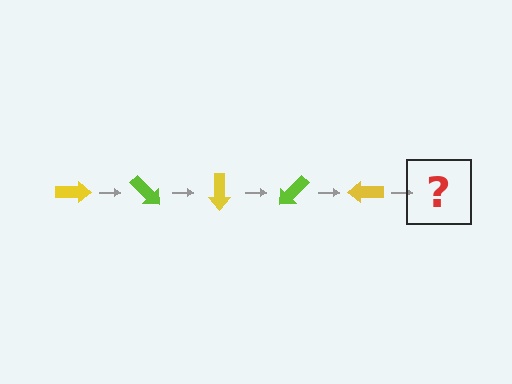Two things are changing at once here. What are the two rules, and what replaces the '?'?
The two rules are that it rotates 45 degrees each step and the color cycles through yellow and lime. The '?' should be a lime arrow, rotated 225 degrees from the start.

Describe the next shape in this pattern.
It should be a lime arrow, rotated 225 degrees from the start.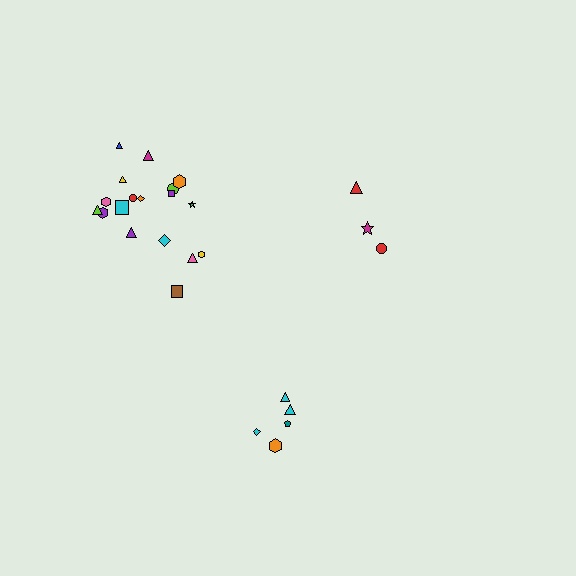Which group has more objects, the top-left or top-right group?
The top-left group.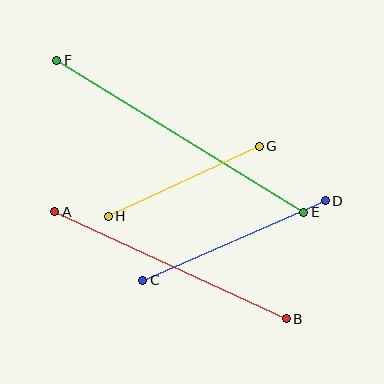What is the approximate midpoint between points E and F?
The midpoint is at approximately (180, 136) pixels.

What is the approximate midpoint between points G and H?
The midpoint is at approximately (184, 181) pixels.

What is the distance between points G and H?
The distance is approximately 166 pixels.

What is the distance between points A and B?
The distance is approximately 255 pixels.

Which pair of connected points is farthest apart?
Points E and F are farthest apart.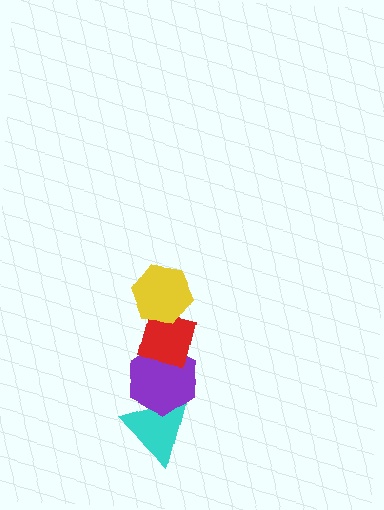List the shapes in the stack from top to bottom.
From top to bottom: the yellow hexagon, the red square, the purple hexagon, the cyan triangle.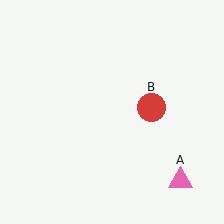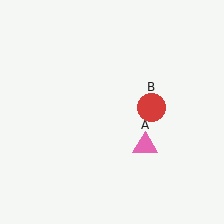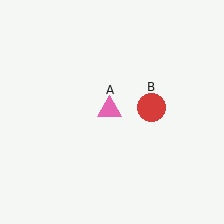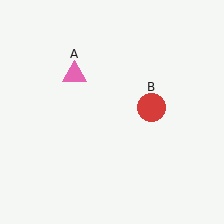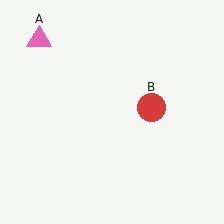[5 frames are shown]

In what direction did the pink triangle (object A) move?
The pink triangle (object A) moved up and to the left.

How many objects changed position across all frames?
1 object changed position: pink triangle (object A).